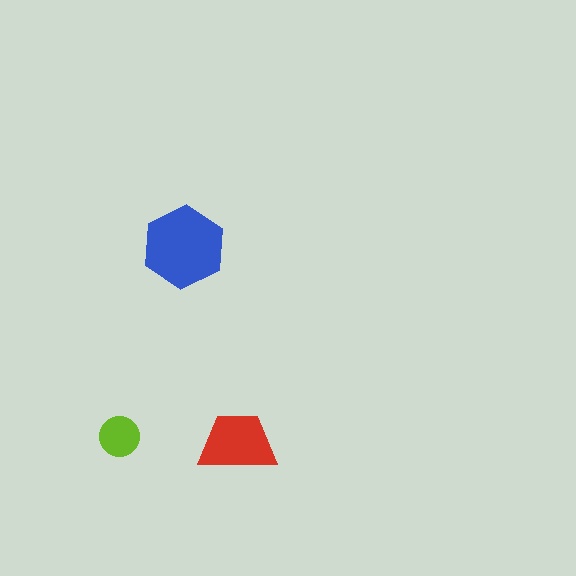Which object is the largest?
The blue hexagon.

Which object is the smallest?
The lime circle.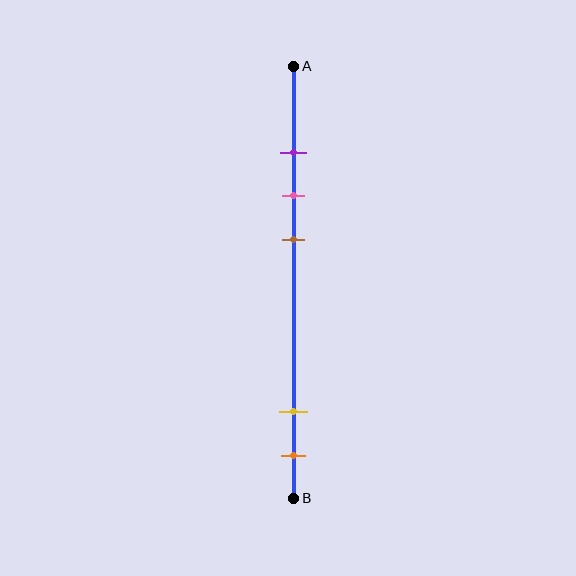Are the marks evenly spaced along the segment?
No, the marks are not evenly spaced.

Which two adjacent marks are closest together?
The purple and pink marks are the closest adjacent pair.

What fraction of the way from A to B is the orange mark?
The orange mark is approximately 90% (0.9) of the way from A to B.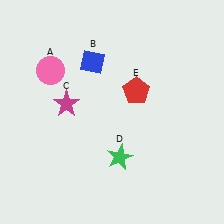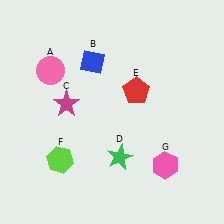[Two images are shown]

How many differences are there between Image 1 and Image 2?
There are 2 differences between the two images.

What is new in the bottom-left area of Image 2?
A lime hexagon (F) was added in the bottom-left area of Image 2.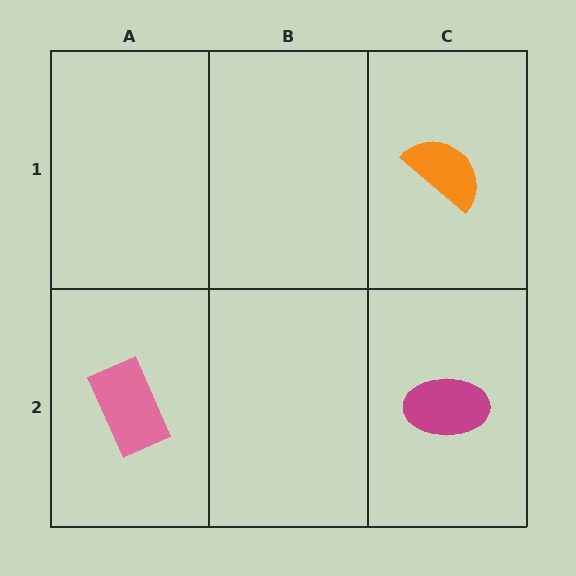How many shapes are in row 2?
2 shapes.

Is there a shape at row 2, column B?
No, that cell is empty.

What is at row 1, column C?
An orange semicircle.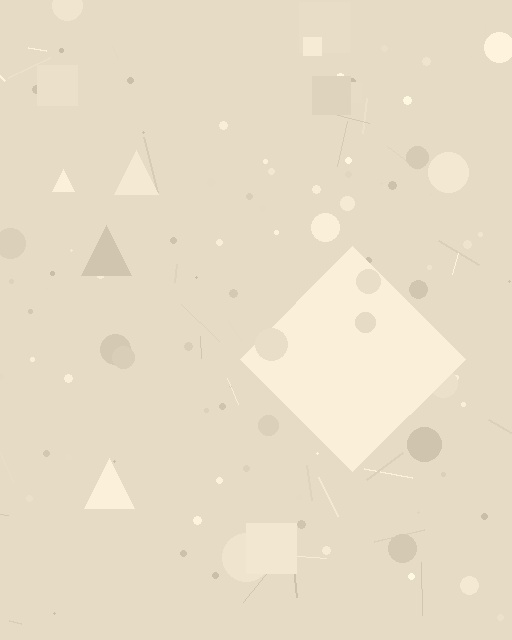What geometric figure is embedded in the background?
A diamond is embedded in the background.